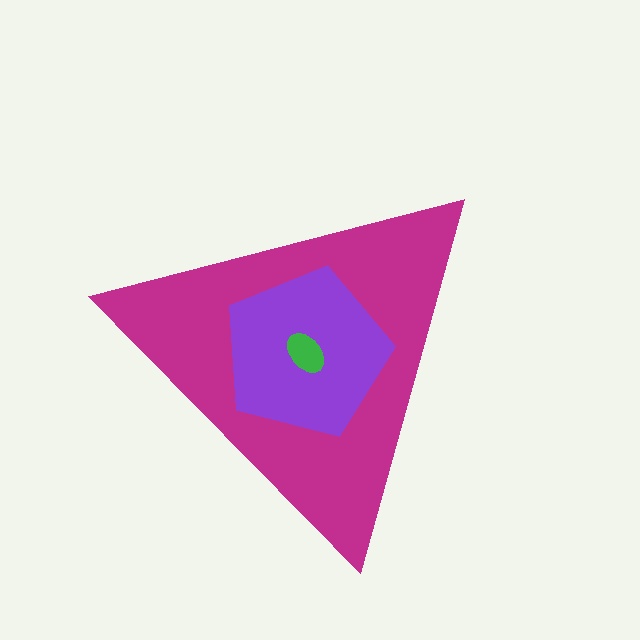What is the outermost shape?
The magenta triangle.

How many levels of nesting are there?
3.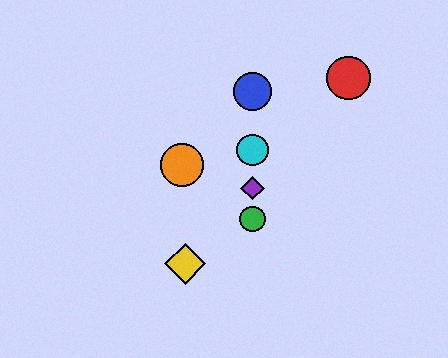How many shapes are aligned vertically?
4 shapes (the blue circle, the green circle, the purple diamond, the cyan circle) are aligned vertically.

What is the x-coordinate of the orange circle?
The orange circle is at x≈182.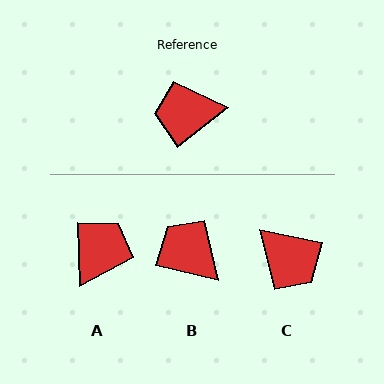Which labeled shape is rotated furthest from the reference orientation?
C, about 130 degrees away.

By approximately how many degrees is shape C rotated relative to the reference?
Approximately 130 degrees counter-clockwise.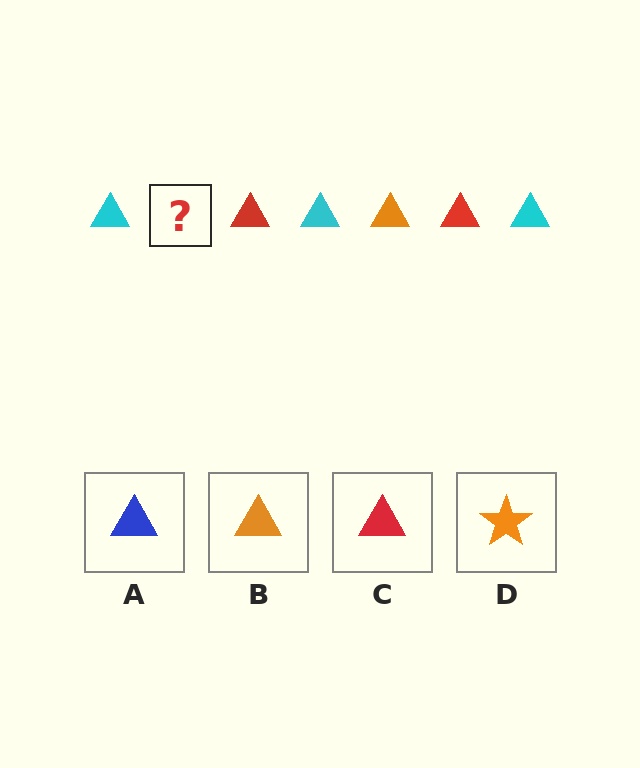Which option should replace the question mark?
Option B.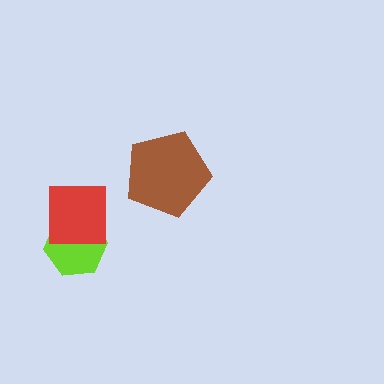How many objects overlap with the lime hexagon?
1 object overlaps with the lime hexagon.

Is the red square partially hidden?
No, no other shape covers it.